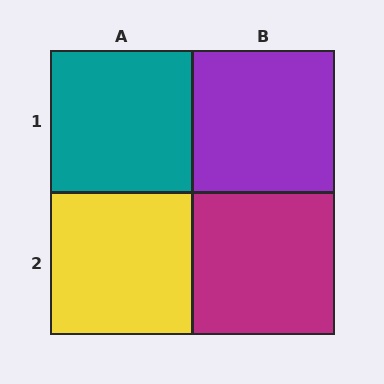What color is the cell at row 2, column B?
Magenta.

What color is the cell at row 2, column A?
Yellow.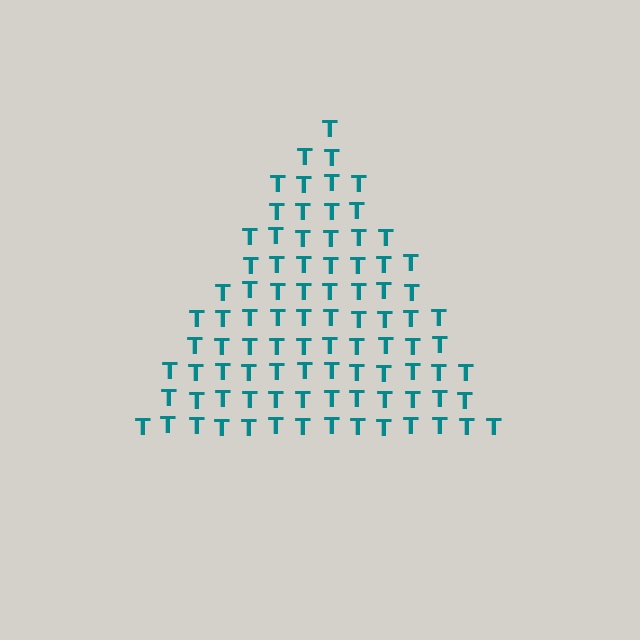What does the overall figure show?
The overall figure shows a triangle.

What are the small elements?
The small elements are letter T's.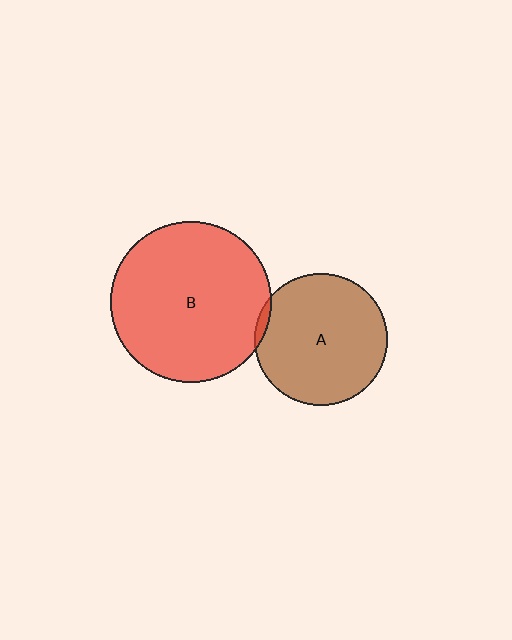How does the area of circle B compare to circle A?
Approximately 1.5 times.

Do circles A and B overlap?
Yes.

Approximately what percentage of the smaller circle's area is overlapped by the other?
Approximately 5%.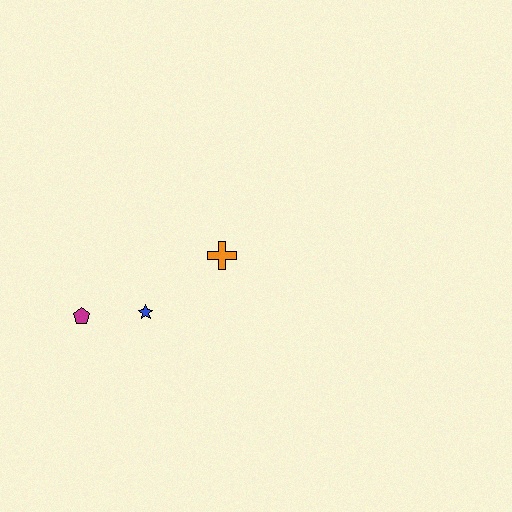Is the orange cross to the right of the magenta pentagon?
Yes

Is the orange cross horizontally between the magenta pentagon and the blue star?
No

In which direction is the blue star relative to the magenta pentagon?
The blue star is to the right of the magenta pentagon.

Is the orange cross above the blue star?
Yes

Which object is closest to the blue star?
The magenta pentagon is closest to the blue star.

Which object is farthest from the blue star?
The orange cross is farthest from the blue star.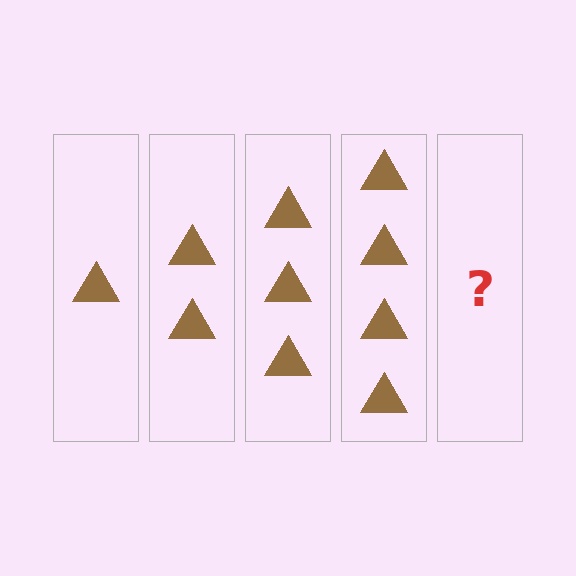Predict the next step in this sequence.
The next step is 5 triangles.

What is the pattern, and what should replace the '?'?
The pattern is that each step adds one more triangle. The '?' should be 5 triangles.